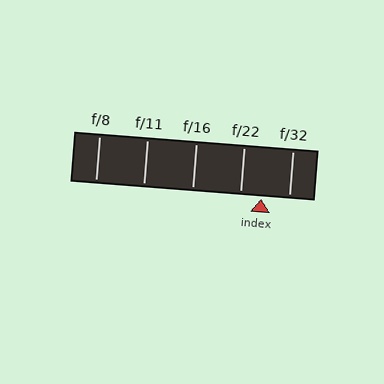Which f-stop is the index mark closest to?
The index mark is closest to f/22.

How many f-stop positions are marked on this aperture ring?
There are 5 f-stop positions marked.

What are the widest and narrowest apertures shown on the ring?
The widest aperture shown is f/8 and the narrowest is f/32.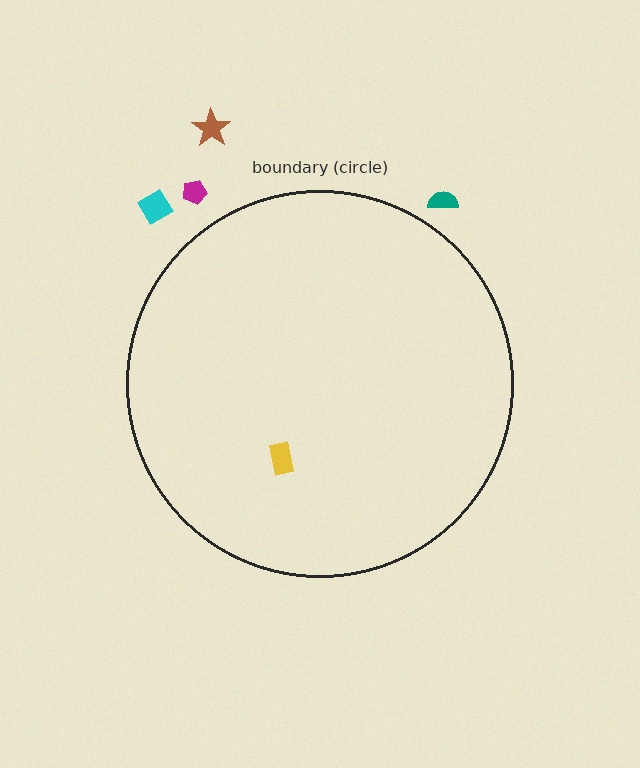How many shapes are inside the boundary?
1 inside, 4 outside.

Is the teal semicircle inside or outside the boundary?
Outside.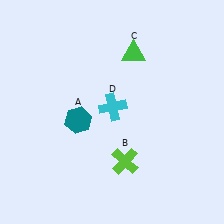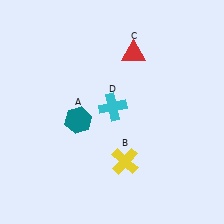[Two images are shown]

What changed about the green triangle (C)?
In Image 1, C is green. In Image 2, it changed to red.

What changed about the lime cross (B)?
In Image 1, B is lime. In Image 2, it changed to yellow.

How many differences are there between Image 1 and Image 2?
There are 2 differences between the two images.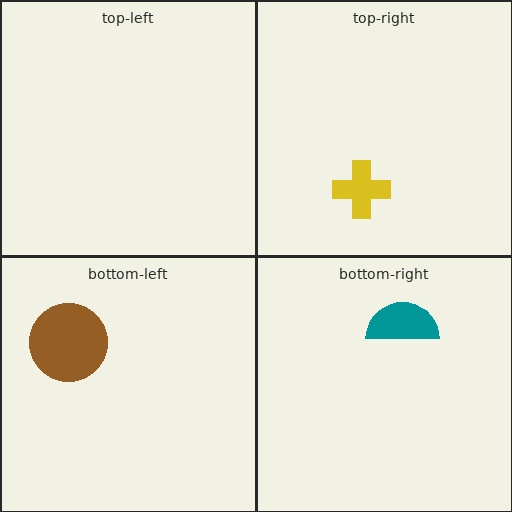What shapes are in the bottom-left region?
The brown circle.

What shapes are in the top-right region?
The yellow cross.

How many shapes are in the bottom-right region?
1.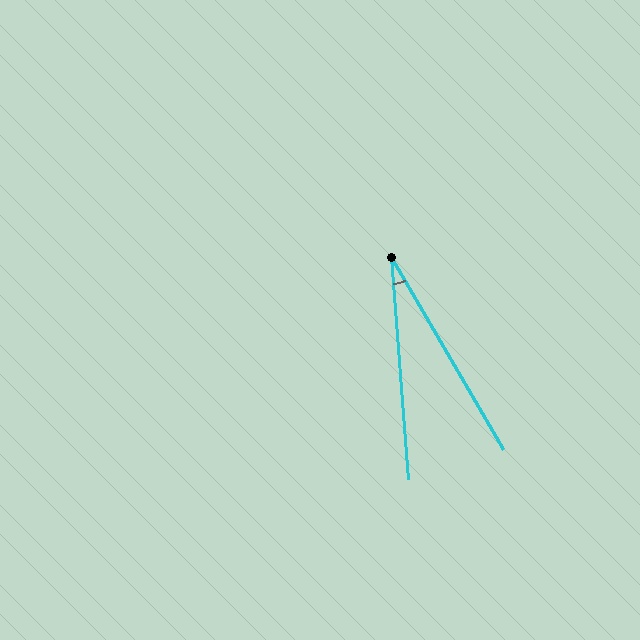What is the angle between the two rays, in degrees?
Approximately 26 degrees.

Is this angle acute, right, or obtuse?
It is acute.